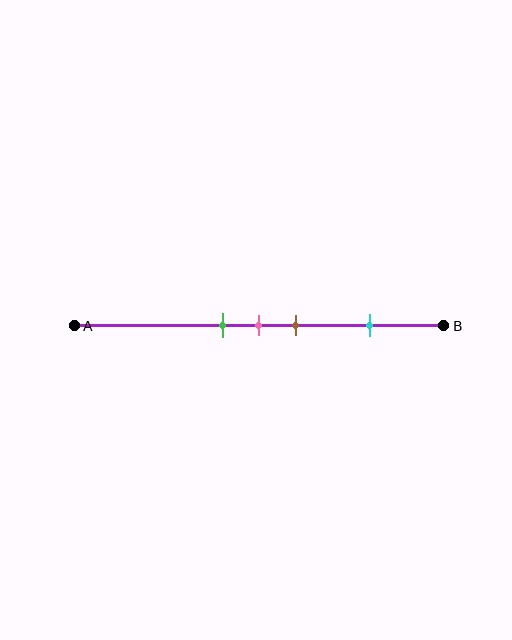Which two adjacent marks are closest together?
The green and pink marks are the closest adjacent pair.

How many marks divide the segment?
There are 4 marks dividing the segment.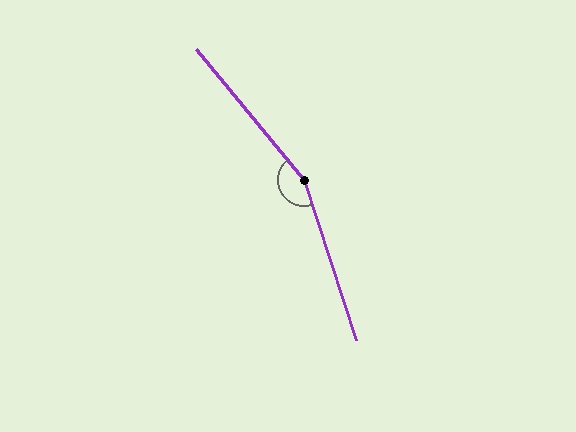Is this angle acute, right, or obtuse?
It is obtuse.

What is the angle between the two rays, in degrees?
Approximately 159 degrees.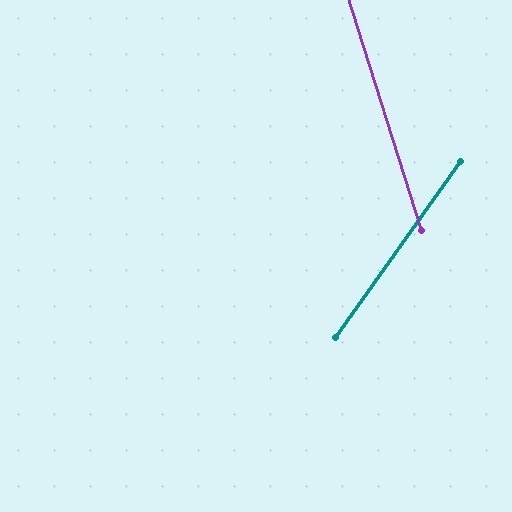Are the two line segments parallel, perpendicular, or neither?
Neither parallel nor perpendicular — they differ by about 53°.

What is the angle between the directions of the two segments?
Approximately 53 degrees.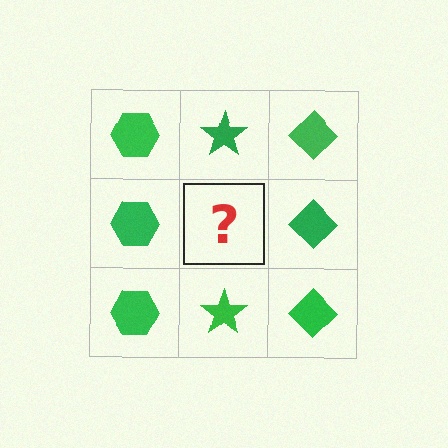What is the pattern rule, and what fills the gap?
The rule is that each column has a consistent shape. The gap should be filled with a green star.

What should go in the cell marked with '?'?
The missing cell should contain a green star.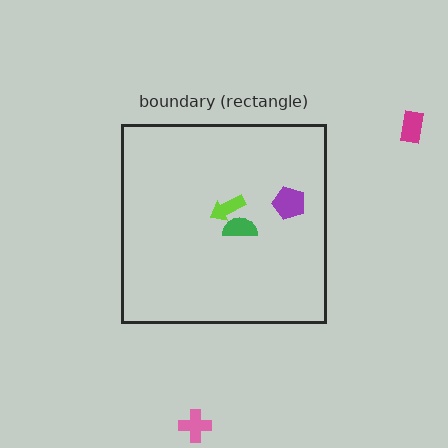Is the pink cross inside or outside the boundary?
Outside.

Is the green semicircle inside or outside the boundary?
Inside.